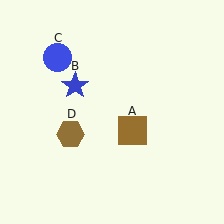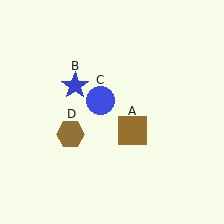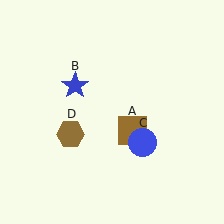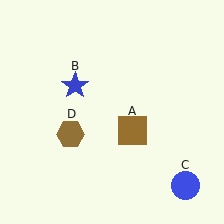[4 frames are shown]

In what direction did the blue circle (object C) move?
The blue circle (object C) moved down and to the right.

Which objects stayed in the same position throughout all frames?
Brown square (object A) and blue star (object B) and brown hexagon (object D) remained stationary.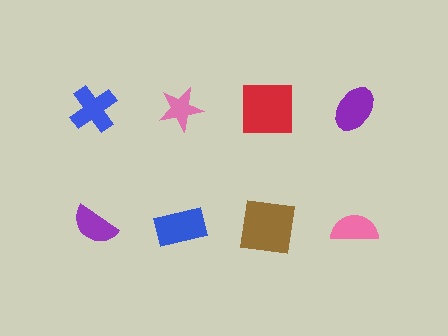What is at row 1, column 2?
A pink star.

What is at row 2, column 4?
A pink semicircle.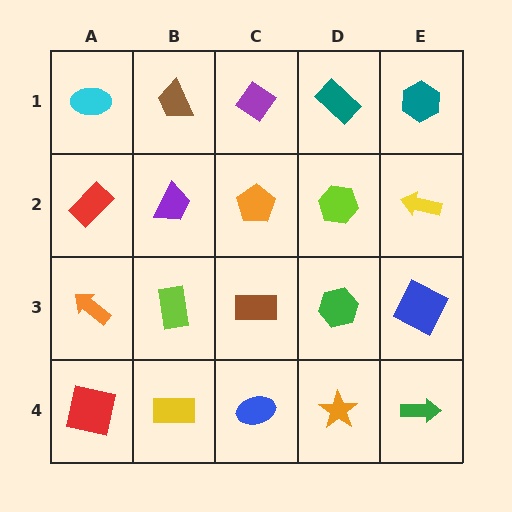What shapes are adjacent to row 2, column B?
A brown trapezoid (row 1, column B), a lime rectangle (row 3, column B), a red rectangle (row 2, column A), an orange pentagon (row 2, column C).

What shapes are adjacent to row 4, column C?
A brown rectangle (row 3, column C), a yellow rectangle (row 4, column B), an orange star (row 4, column D).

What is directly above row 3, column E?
A yellow arrow.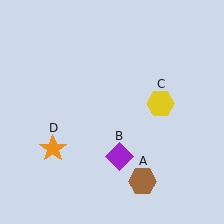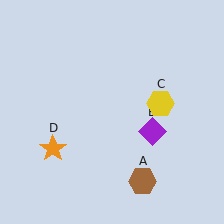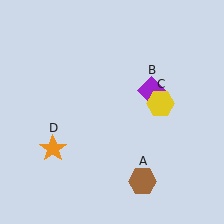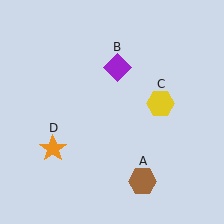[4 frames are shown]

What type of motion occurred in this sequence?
The purple diamond (object B) rotated counterclockwise around the center of the scene.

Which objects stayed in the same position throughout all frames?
Brown hexagon (object A) and yellow hexagon (object C) and orange star (object D) remained stationary.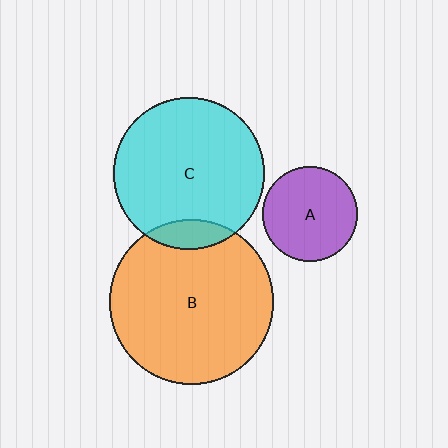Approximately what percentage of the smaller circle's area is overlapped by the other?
Approximately 10%.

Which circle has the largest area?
Circle B (orange).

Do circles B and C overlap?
Yes.